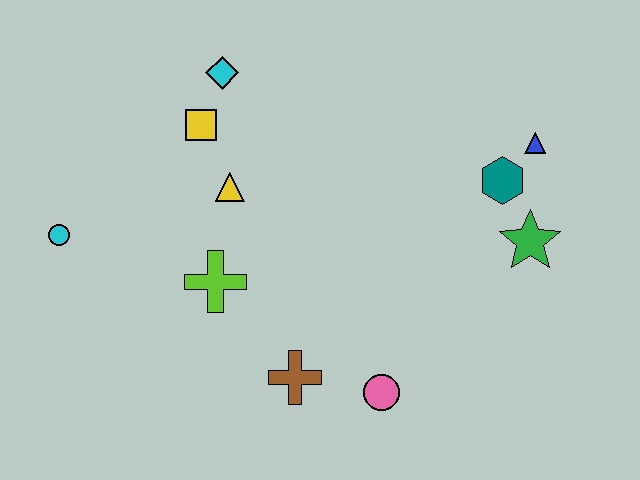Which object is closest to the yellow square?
The cyan diamond is closest to the yellow square.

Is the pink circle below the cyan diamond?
Yes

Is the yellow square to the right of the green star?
No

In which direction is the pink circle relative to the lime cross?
The pink circle is to the right of the lime cross.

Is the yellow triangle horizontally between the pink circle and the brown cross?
No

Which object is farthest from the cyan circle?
The blue triangle is farthest from the cyan circle.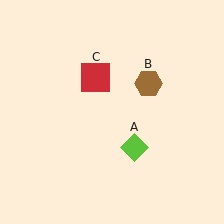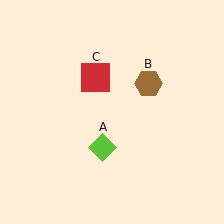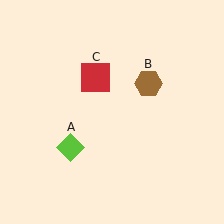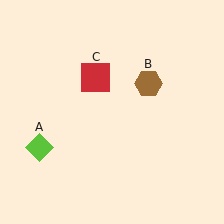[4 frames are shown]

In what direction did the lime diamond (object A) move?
The lime diamond (object A) moved left.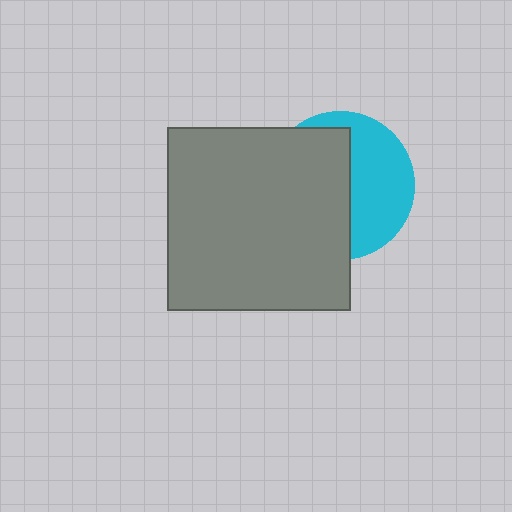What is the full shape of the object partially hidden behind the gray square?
The partially hidden object is a cyan circle.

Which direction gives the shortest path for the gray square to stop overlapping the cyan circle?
Moving left gives the shortest separation.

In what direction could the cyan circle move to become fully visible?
The cyan circle could move right. That would shift it out from behind the gray square entirely.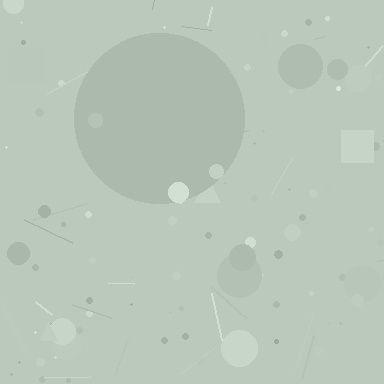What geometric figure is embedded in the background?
A circle is embedded in the background.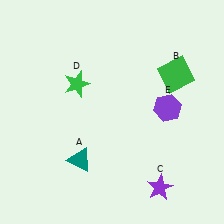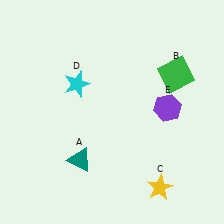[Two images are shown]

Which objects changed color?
C changed from purple to yellow. D changed from green to cyan.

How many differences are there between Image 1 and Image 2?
There are 2 differences between the two images.